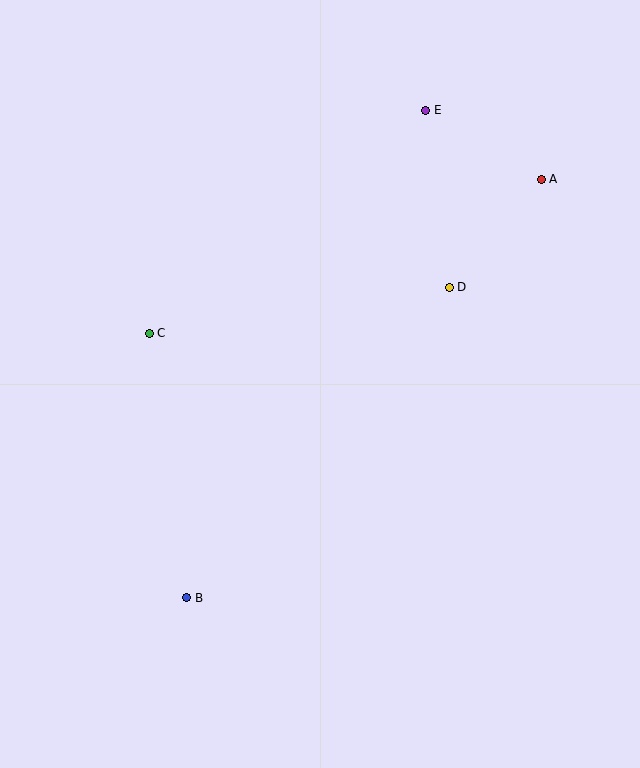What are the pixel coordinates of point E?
Point E is at (426, 110).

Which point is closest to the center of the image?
Point D at (449, 287) is closest to the center.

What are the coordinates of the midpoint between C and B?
The midpoint between C and B is at (168, 466).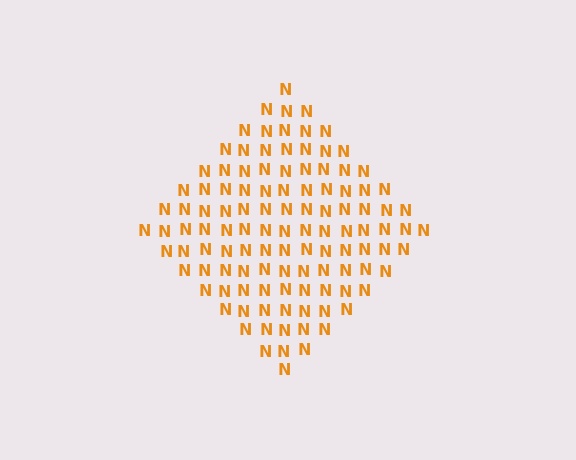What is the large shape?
The large shape is a diamond.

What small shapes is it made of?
It is made of small letter N's.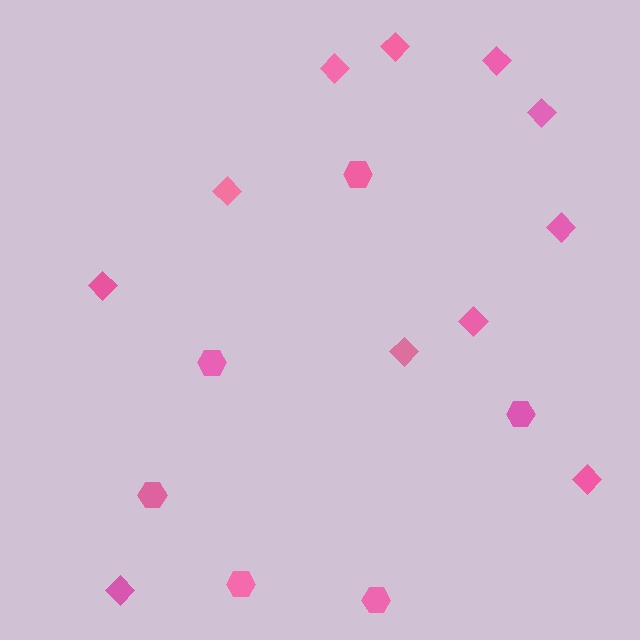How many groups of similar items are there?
There are 2 groups: one group of diamonds (11) and one group of hexagons (6).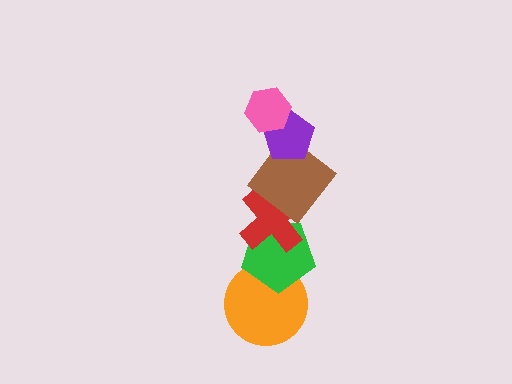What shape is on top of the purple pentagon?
The pink hexagon is on top of the purple pentagon.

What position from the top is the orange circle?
The orange circle is 6th from the top.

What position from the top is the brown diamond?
The brown diamond is 3rd from the top.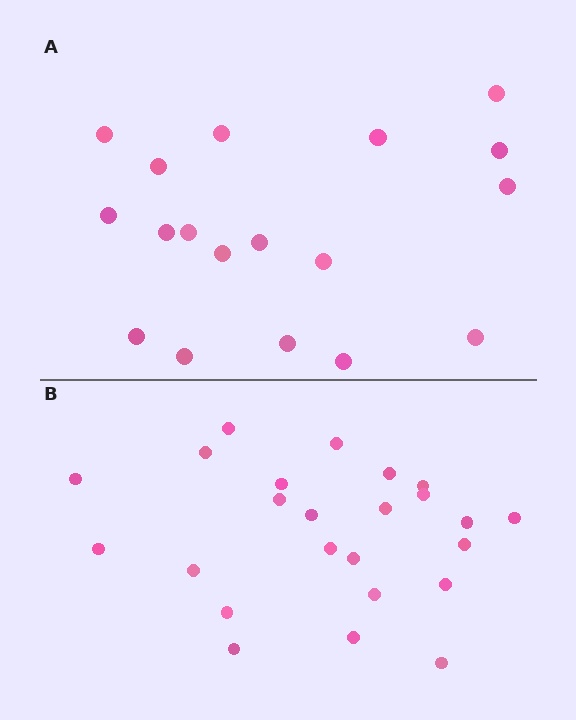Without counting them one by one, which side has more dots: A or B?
Region B (the bottom region) has more dots.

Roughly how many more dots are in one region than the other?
Region B has about 6 more dots than region A.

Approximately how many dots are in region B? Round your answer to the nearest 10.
About 20 dots. (The exact count is 24, which rounds to 20.)